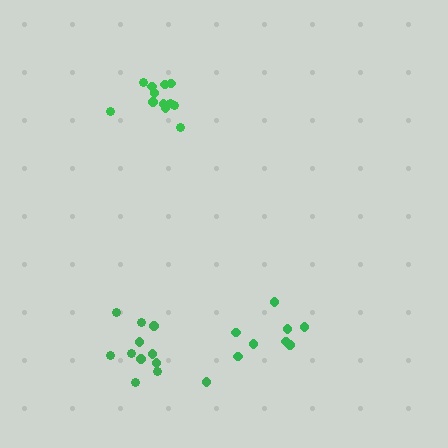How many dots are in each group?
Group 1: 12 dots, Group 2: 8 dots, Group 3: 12 dots (32 total).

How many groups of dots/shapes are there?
There are 3 groups.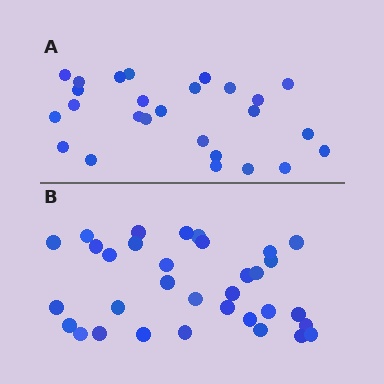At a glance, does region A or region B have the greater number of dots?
Region B (the bottom region) has more dots.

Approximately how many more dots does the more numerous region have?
Region B has roughly 8 or so more dots than region A.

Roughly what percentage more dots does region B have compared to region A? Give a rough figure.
About 25% more.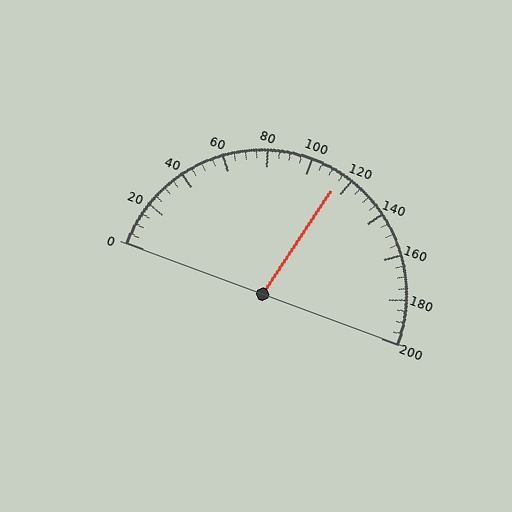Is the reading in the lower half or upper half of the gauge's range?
The reading is in the upper half of the range (0 to 200).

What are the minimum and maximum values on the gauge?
The gauge ranges from 0 to 200.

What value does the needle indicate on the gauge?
The needle indicates approximately 115.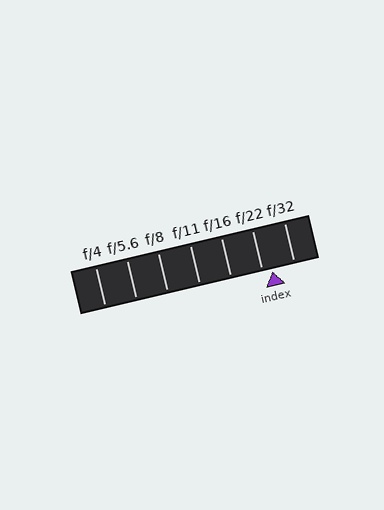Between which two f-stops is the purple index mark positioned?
The index mark is between f/22 and f/32.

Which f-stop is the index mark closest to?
The index mark is closest to f/22.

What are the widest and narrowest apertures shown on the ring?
The widest aperture shown is f/4 and the narrowest is f/32.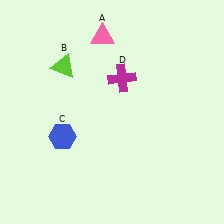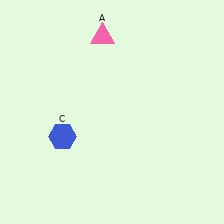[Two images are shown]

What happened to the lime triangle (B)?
The lime triangle (B) was removed in Image 2. It was in the top-left area of Image 1.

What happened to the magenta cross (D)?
The magenta cross (D) was removed in Image 2. It was in the top-right area of Image 1.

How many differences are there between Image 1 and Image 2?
There are 2 differences between the two images.